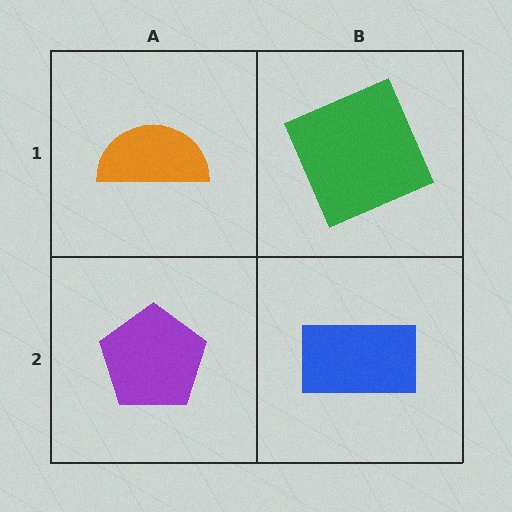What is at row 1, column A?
An orange semicircle.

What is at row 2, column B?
A blue rectangle.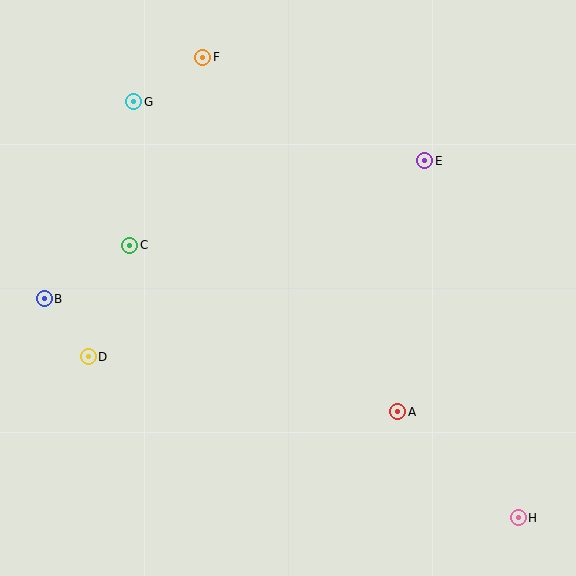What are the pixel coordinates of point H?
Point H is at (518, 518).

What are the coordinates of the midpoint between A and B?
The midpoint between A and B is at (221, 355).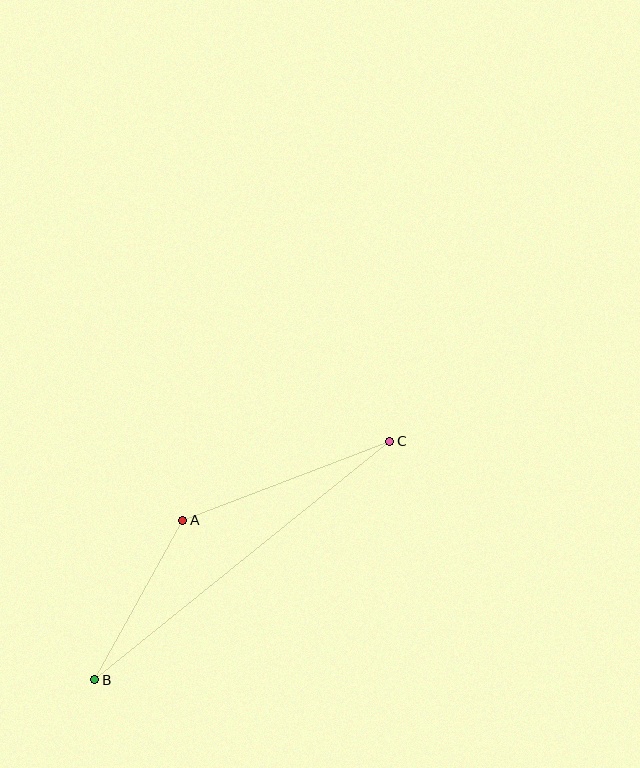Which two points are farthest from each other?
Points B and C are farthest from each other.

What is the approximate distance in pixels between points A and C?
The distance between A and C is approximately 221 pixels.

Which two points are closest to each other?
Points A and B are closest to each other.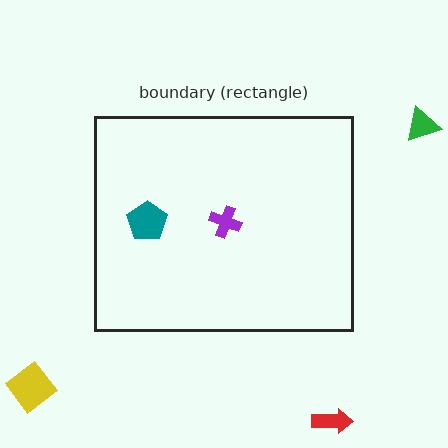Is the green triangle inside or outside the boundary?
Outside.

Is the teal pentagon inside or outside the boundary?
Inside.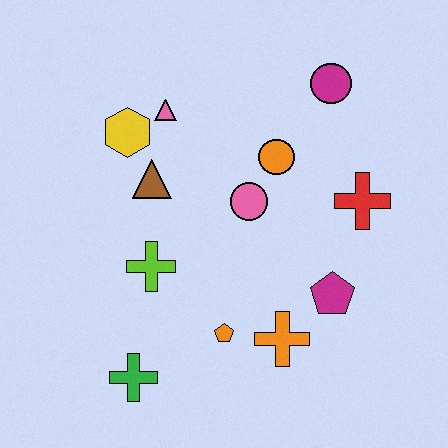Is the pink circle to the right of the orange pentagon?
Yes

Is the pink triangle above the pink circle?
Yes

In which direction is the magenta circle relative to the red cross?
The magenta circle is above the red cross.